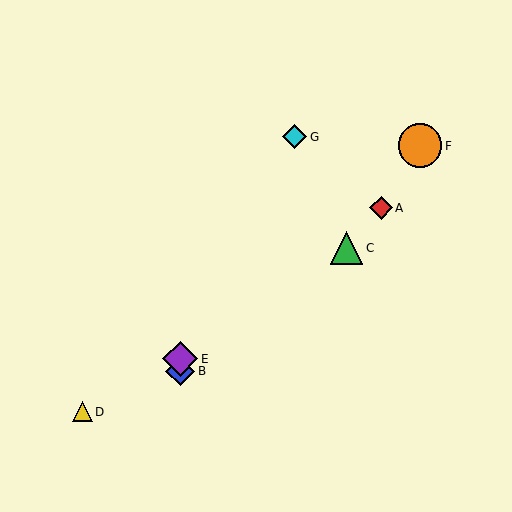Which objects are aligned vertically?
Objects B, E are aligned vertically.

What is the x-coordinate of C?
Object C is at x≈347.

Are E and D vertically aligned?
No, E is at x≈180 and D is at x≈82.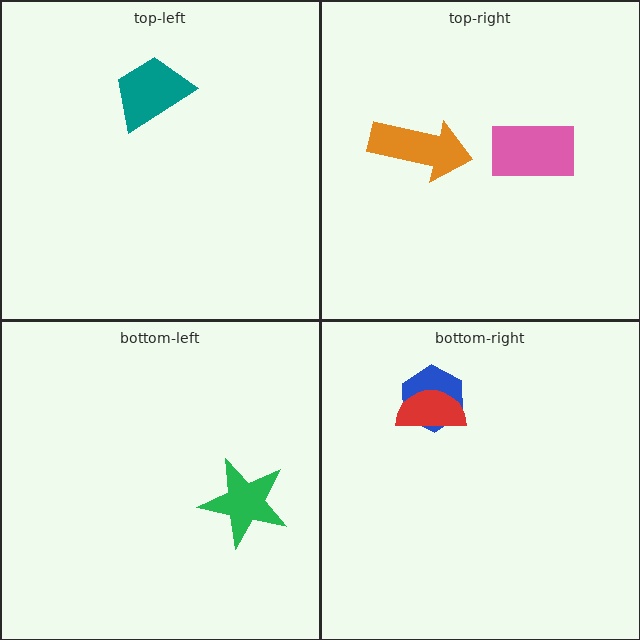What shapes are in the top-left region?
The teal trapezoid.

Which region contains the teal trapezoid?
The top-left region.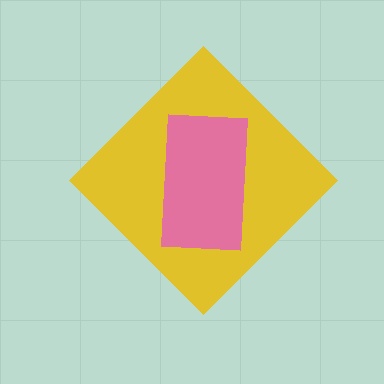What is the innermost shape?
The pink rectangle.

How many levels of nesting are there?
2.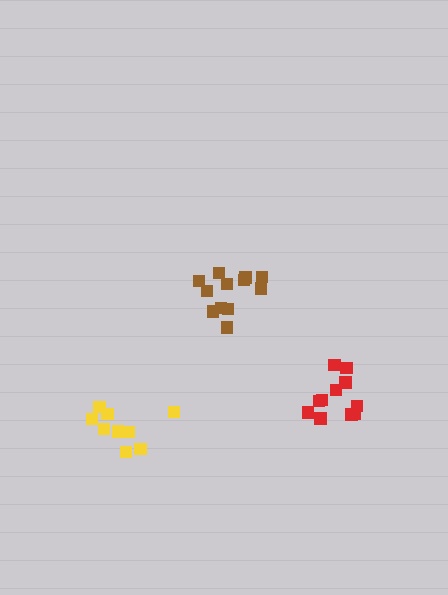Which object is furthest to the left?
The yellow cluster is leftmost.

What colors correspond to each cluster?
The clusters are colored: yellow, brown, red.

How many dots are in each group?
Group 1: 9 dots, Group 2: 12 dots, Group 3: 11 dots (32 total).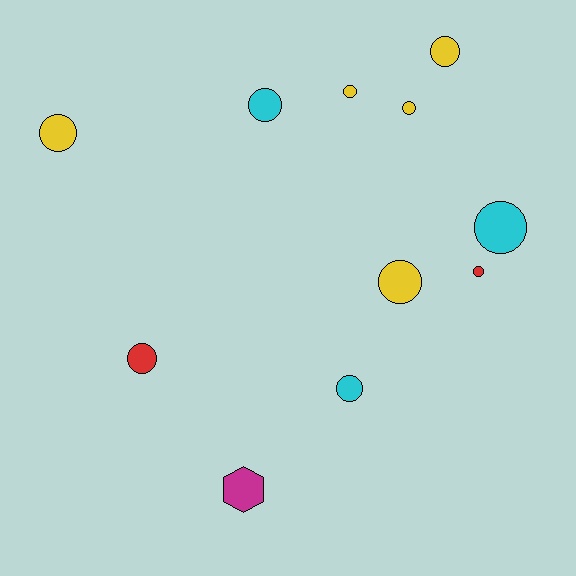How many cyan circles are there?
There are 3 cyan circles.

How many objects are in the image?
There are 11 objects.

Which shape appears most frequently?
Circle, with 10 objects.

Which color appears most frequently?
Yellow, with 5 objects.